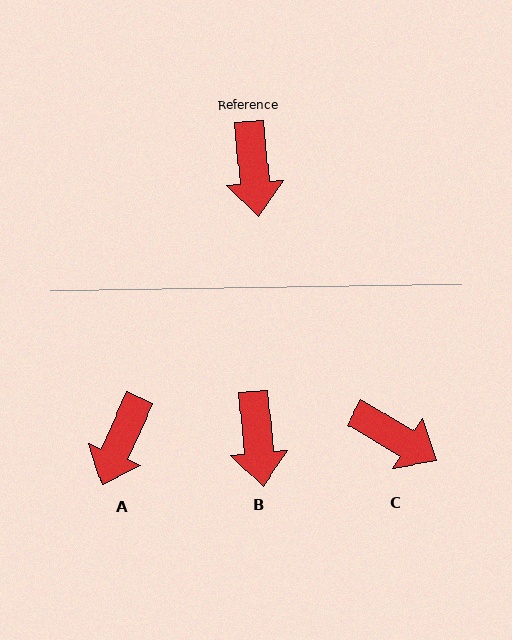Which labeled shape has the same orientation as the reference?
B.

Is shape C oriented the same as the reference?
No, it is off by about 54 degrees.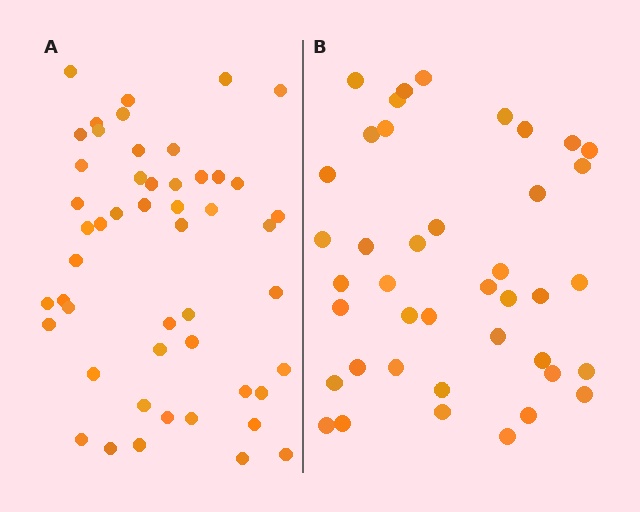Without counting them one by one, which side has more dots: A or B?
Region A (the left region) has more dots.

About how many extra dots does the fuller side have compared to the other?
Region A has roughly 8 or so more dots than region B.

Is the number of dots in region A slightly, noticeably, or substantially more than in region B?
Region A has only slightly more — the two regions are fairly close. The ratio is roughly 1.2 to 1.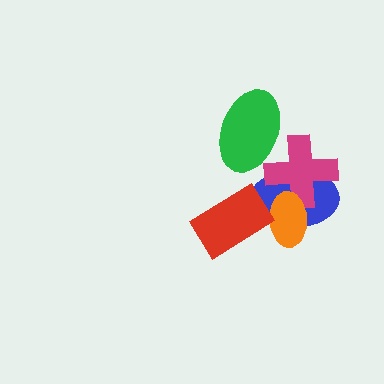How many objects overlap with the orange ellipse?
3 objects overlap with the orange ellipse.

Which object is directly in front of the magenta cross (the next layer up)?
The orange ellipse is directly in front of the magenta cross.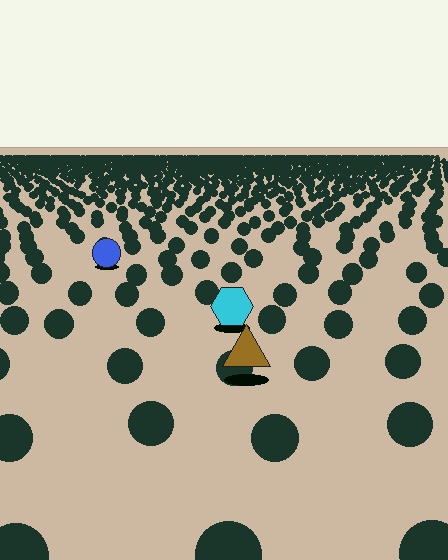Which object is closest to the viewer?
The brown triangle is closest. The texture marks near it are larger and more spread out.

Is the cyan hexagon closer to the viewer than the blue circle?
Yes. The cyan hexagon is closer — you can tell from the texture gradient: the ground texture is coarser near it.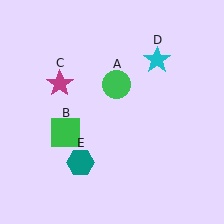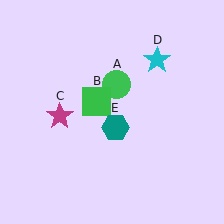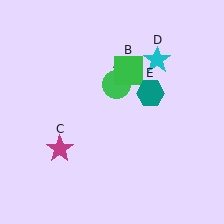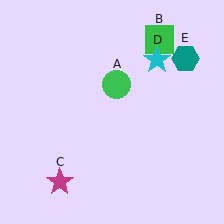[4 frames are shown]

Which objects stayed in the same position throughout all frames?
Green circle (object A) and cyan star (object D) remained stationary.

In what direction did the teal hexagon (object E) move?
The teal hexagon (object E) moved up and to the right.